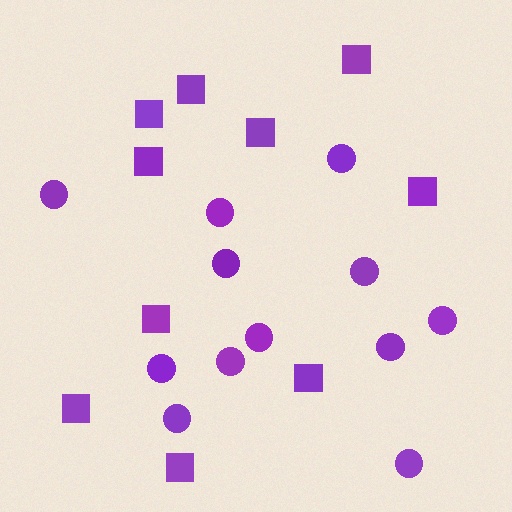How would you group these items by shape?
There are 2 groups: one group of circles (12) and one group of squares (10).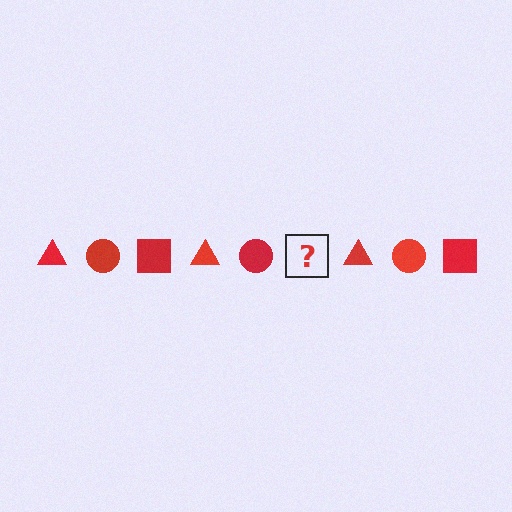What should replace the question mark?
The question mark should be replaced with a red square.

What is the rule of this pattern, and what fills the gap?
The rule is that the pattern cycles through triangle, circle, square shapes in red. The gap should be filled with a red square.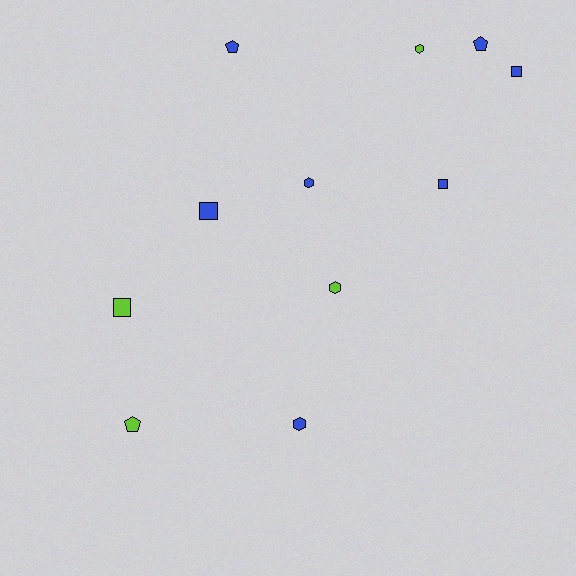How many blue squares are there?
There are 3 blue squares.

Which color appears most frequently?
Blue, with 7 objects.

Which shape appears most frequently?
Hexagon, with 4 objects.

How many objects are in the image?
There are 11 objects.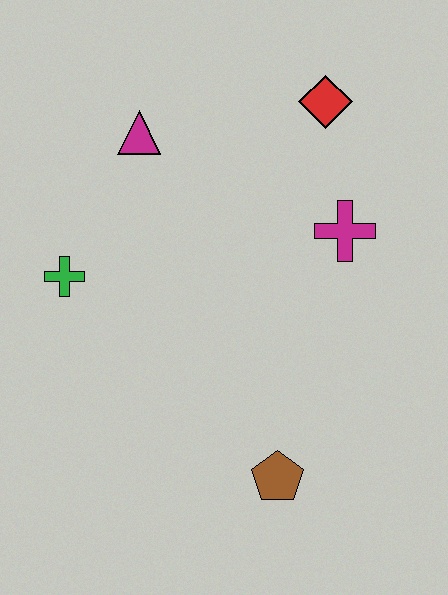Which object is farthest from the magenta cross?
The green cross is farthest from the magenta cross.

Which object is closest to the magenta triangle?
The green cross is closest to the magenta triangle.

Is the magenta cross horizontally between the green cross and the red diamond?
No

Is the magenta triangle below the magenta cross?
No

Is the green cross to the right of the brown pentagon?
No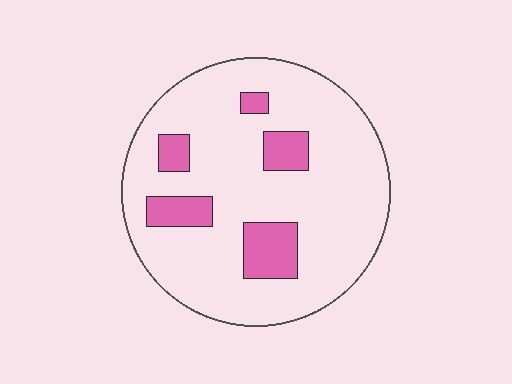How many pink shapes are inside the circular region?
5.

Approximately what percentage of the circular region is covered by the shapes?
Approximately 15%.